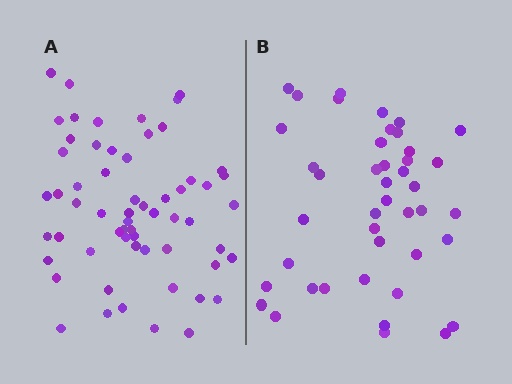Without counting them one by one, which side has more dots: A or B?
Region A (the left region) has more dots.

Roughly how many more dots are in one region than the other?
Region A has approximately 15 more dots than region B.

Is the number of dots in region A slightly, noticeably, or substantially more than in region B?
Region A has noticeably more, but not dramatically so. The ratio is roughly 1.4 to 1.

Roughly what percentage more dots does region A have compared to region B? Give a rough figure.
About 40% more.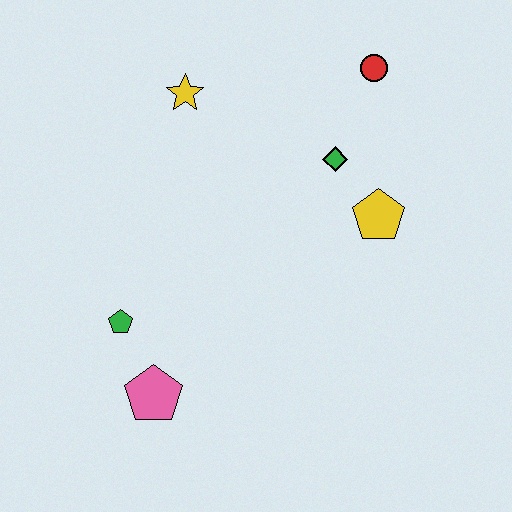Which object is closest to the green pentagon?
The pink pentagon is closest to the green pentagon.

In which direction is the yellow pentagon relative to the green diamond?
The yellow pentagon is below the green diamond.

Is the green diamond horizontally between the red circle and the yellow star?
Yes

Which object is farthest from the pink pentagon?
The red circle is farthest from the pink pentagon.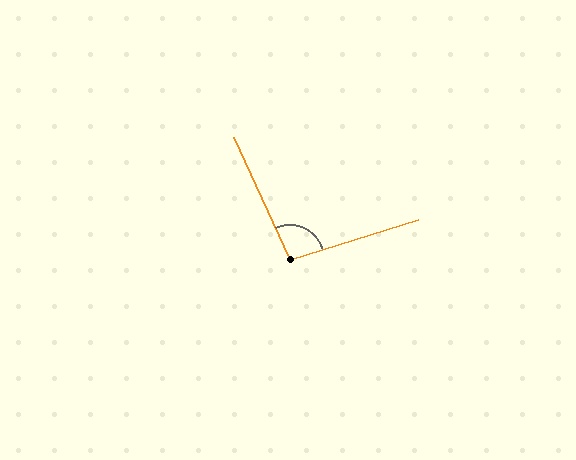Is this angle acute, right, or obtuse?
It is obtuse.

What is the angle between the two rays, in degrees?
Approximately 97 degrees.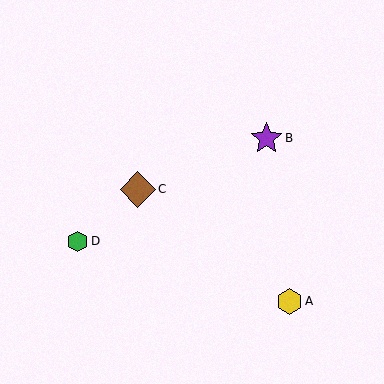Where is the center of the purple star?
The center of the purple star is at (266, 138).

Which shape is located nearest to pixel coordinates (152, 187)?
The brown diamond (labeled C) at (138, 189) is nearest to that location.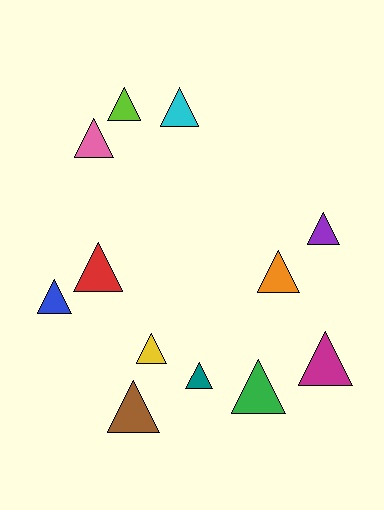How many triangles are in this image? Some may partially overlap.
There are 12 triangles.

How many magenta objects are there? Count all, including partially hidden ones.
There is 1 magenta object.